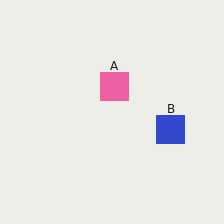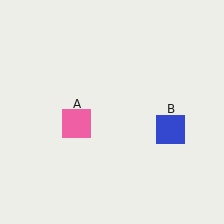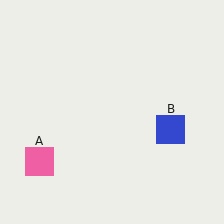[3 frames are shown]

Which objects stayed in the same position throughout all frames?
Blue square (object B) remained stationary.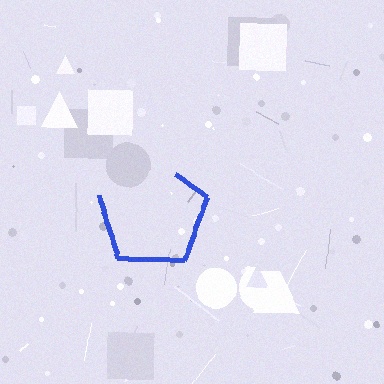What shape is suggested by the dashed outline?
The dashed outline suggests a pentagon.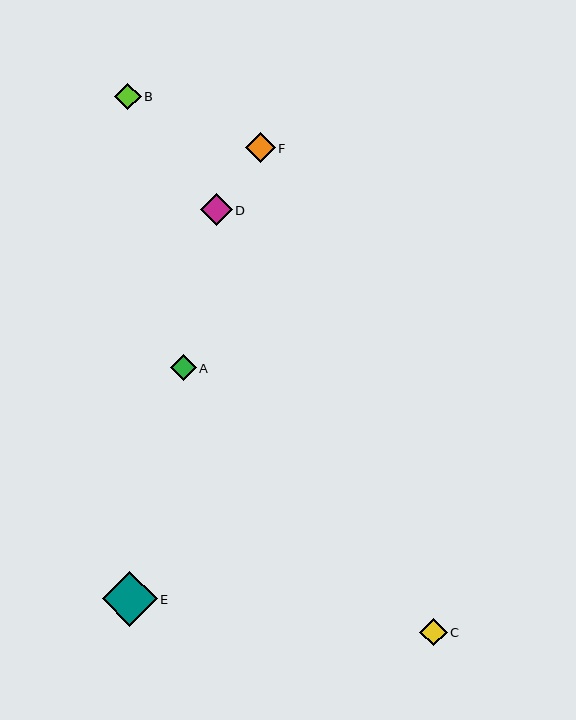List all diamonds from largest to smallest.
From largest to smallest: E, D, F, C, B, A.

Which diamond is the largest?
Diamond E is the largest with a size of approximately 55 pixels.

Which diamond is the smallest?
Diamond A is the smallest with a size of approximately 26 pixels.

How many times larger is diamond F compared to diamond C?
Diamond F is approximately 1.1 times the size of diamond C.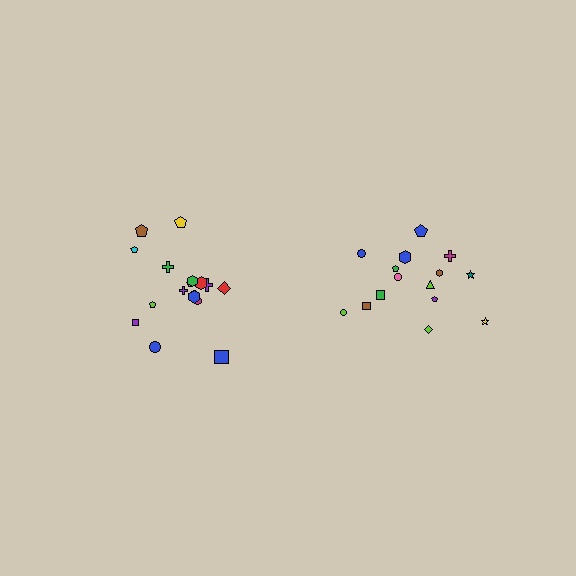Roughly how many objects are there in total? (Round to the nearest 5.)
Roughly 35 objects in total.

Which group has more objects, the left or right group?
The left group.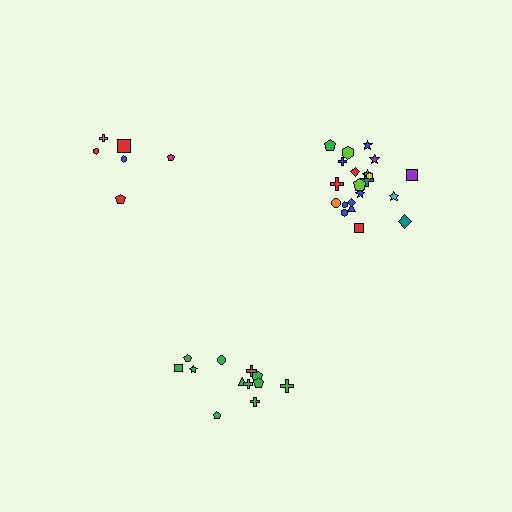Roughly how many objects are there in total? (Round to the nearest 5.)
Roughly 40 objects in total.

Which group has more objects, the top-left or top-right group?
The top-right group.